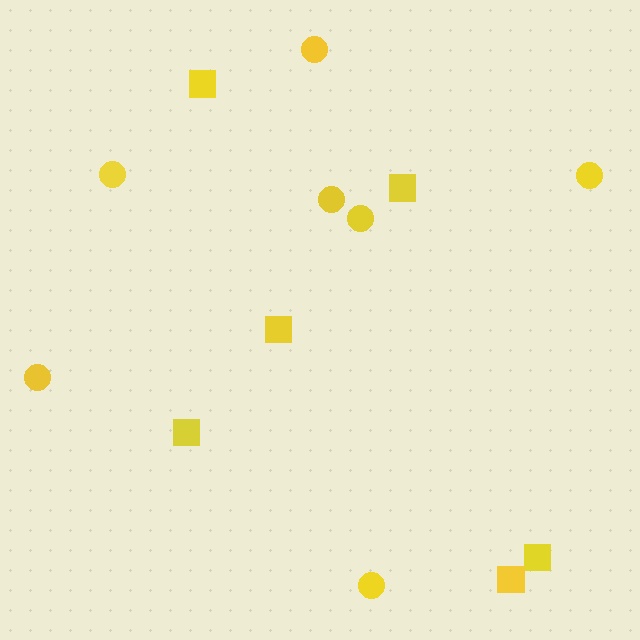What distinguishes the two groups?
There are 2 groups: one group of squares (6) and one group of circles (7).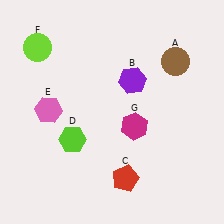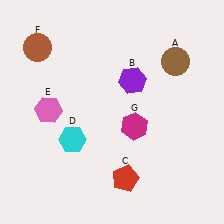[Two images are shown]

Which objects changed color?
D changed from lime to cyan. F changed from lime to brown.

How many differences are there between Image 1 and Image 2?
There are 2 differences between the two images.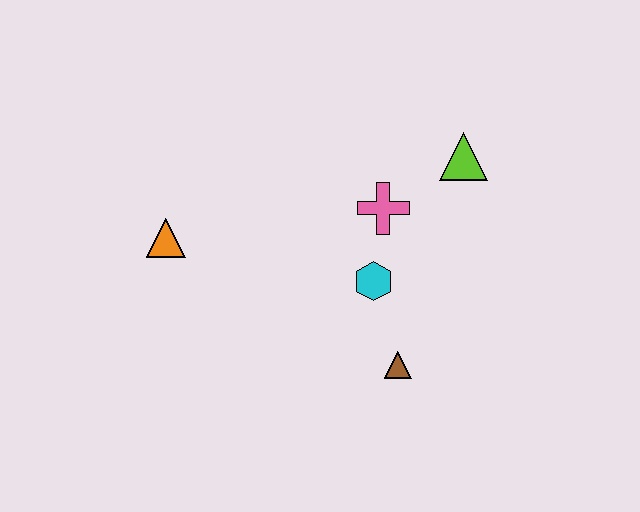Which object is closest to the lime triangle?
The pink cross is closest to the lime triangle.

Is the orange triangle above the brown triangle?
Yes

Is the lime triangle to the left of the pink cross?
No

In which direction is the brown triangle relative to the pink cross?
The brown triangle is below the pink cross.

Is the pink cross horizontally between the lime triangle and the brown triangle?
No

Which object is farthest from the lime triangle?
The orange triangle is farthest from the lime triangle.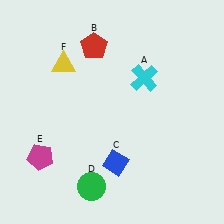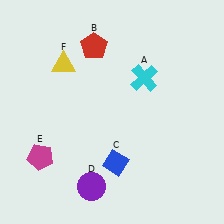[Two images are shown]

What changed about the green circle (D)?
In Image 1, D is green. In Image 2, it changed to purple.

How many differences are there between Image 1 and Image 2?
There is 1 difference between the two images.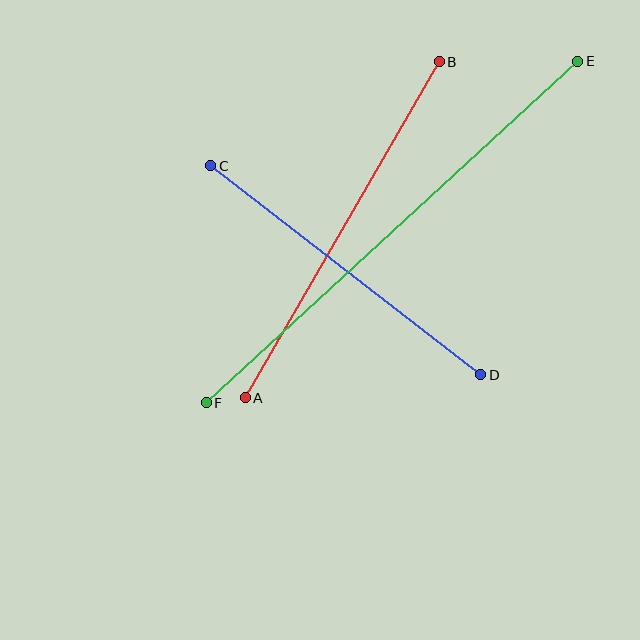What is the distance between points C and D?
The distance is approximately 341 pixels.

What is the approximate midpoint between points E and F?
The midpoint is at approximately (392, 232) pixels.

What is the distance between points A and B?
The distance is approximately 388 pixels.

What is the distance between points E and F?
The distance is approximately 504 pixels.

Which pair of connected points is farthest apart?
Points E and F are farthest apart.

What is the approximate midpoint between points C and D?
The midpoint is at approximately (346, 270) pixels.